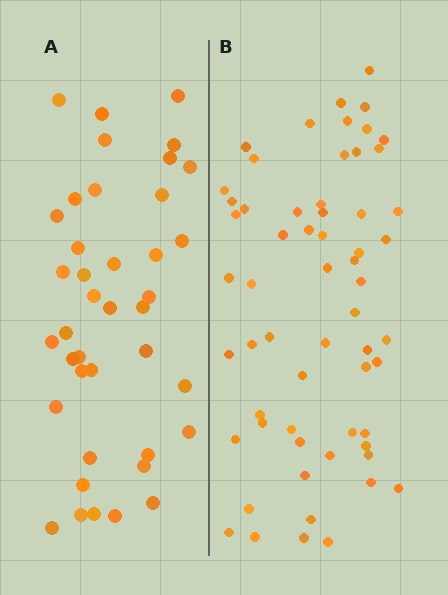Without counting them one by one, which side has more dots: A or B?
Region B (the right region) has more dots.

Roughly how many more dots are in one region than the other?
Region B has approximately 20 more dots than region A.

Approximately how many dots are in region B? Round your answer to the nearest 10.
About 60 dots.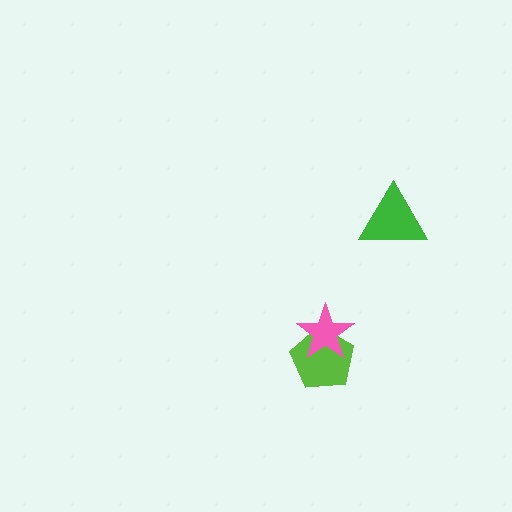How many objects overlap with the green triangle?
0 objects overlap with the green triangle.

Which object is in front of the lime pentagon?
The pink star is in front of the lime pentagon.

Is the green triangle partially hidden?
No, no other shape covers it.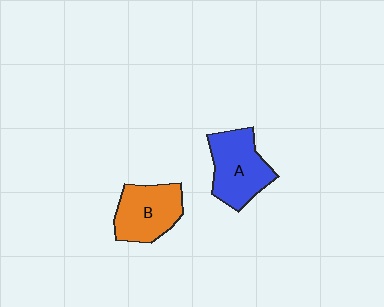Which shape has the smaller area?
Shape B (orange).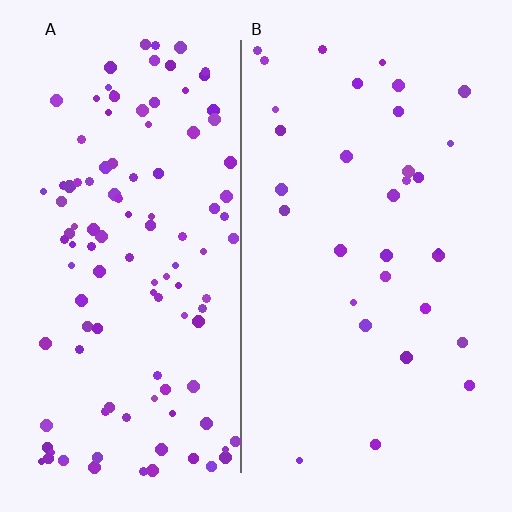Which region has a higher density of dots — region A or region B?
A (the left).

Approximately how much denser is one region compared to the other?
Approximately 3.5× — region A over region B.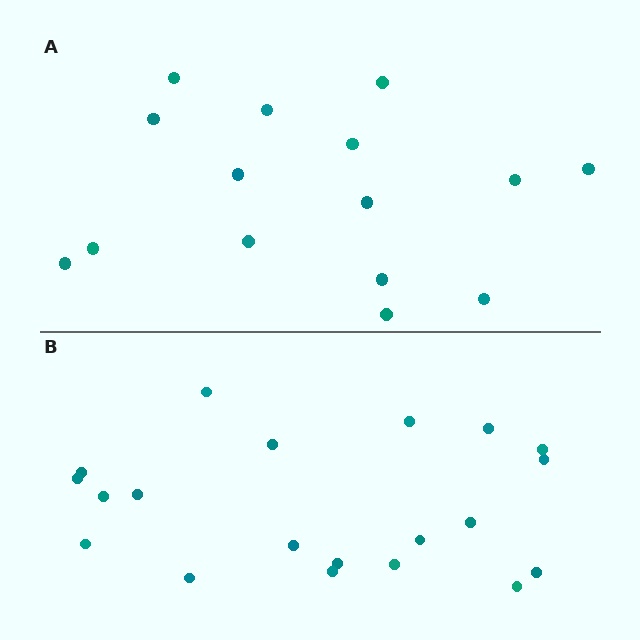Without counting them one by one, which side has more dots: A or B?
Region B (the bottom region) has more dots.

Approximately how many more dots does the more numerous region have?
Region B has about 5 more dots than region A.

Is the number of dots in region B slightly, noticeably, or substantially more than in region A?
Region B has noticeably more, but not dramatically so. The ratio is roughly 1.3 to 1.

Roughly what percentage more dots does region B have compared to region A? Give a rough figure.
About 35% more.